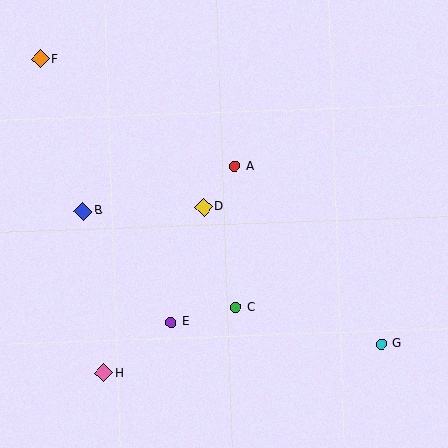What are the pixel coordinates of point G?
Point G is at (382, 344).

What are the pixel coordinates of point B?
Point B is at (83, 211).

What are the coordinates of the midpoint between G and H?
The midpoint between G and H is at (243, 358).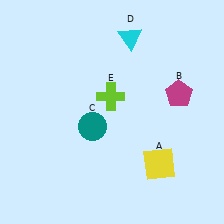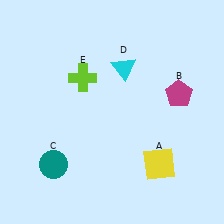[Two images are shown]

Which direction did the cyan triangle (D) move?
The cyan triangle (D) moved down.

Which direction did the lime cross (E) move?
The lime cross (E) moved left.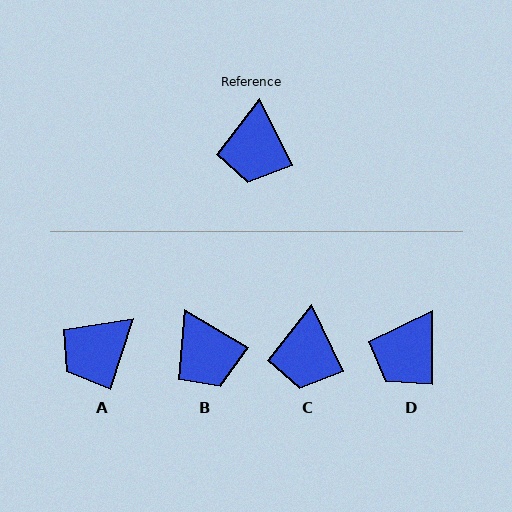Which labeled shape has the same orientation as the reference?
C.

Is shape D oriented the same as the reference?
No, it is off by about 25 degrees.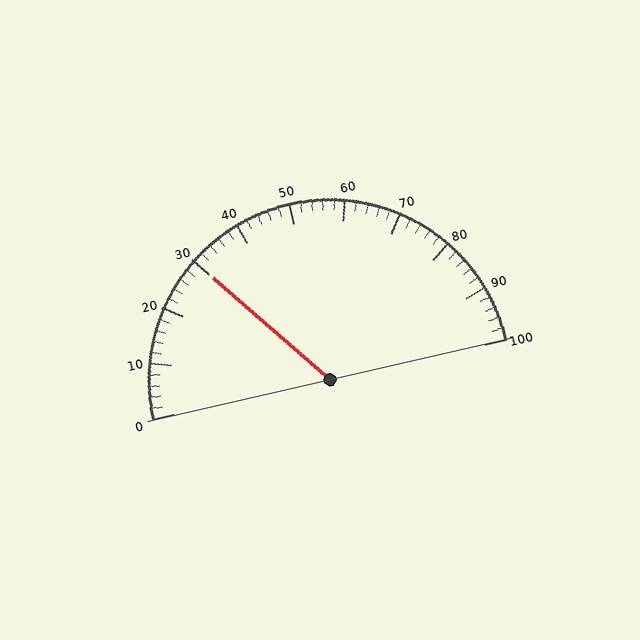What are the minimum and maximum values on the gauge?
The gauge ranges from 0 to 100.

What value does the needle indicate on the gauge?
The needle indicates approximately 30.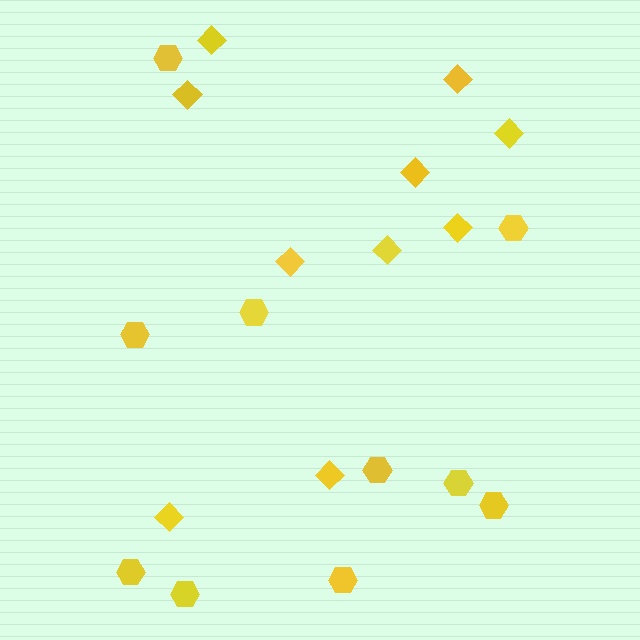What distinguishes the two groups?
There are 2 groups: one group of diamonds (10) and one group of hexagons (10).